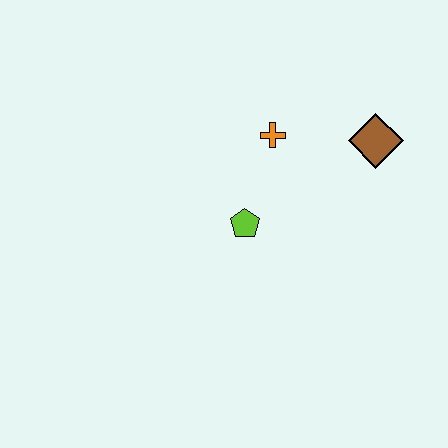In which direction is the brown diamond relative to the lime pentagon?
The brown diamond is to the right of the lime pentagon.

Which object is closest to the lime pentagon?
The orange cross is closest to the lime pentagon.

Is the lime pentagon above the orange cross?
No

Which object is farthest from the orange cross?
The brown diamond is farthest from the orange cross.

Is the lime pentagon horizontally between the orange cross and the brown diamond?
No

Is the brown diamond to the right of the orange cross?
Yes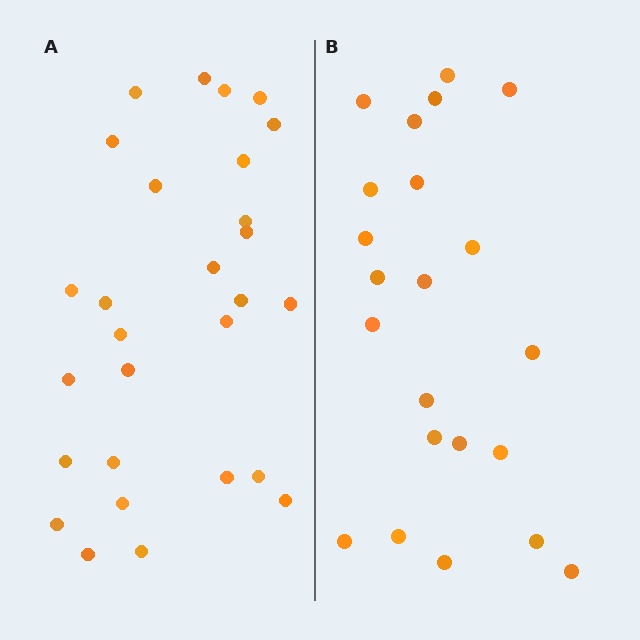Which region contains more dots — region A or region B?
Region A (the left region) has more dots.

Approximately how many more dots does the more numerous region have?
Region A has about 6 more dots than region B.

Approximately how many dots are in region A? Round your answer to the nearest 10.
About 30 dots. (The exact count is 28, which rounds to 30.)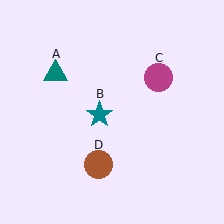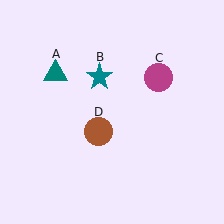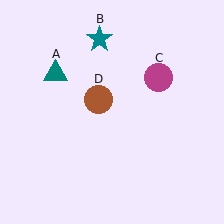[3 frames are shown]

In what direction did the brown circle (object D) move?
The brown circle (object D) moved up.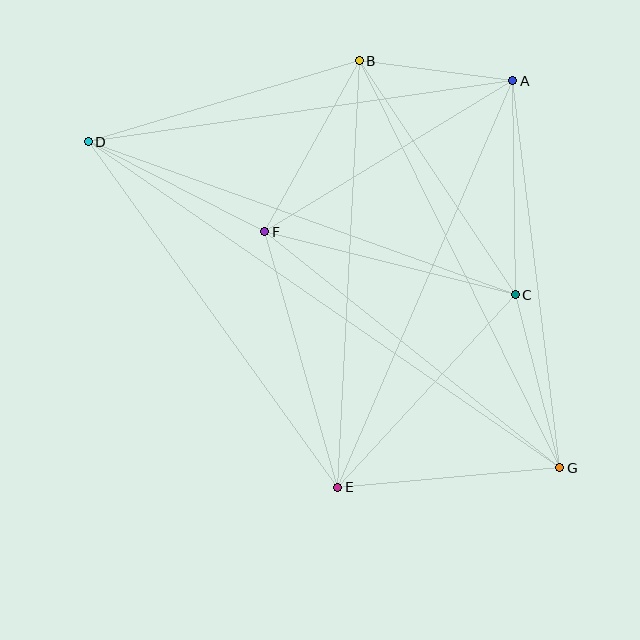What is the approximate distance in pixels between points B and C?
The distance between B and C is approximately 281 pixels.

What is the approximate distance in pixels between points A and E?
The distance between A and E is approximately 442 pixels.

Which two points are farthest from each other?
Points D and G are farthest from each other.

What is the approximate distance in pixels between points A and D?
The distance between A and D is approximately 429 pixels.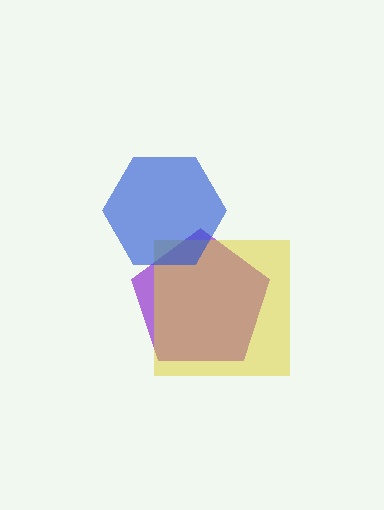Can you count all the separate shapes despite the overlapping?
Yes, there are 3 separate shapes.